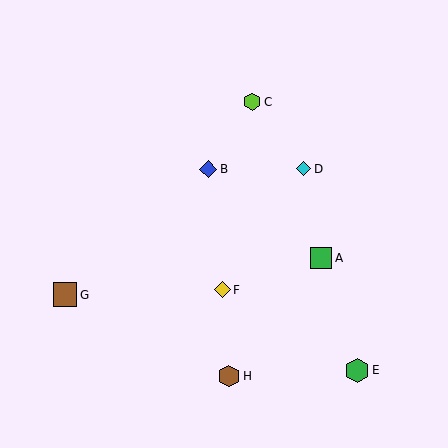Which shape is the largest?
The green hexagon (labeled E) is the largest.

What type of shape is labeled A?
Shape A is a green square.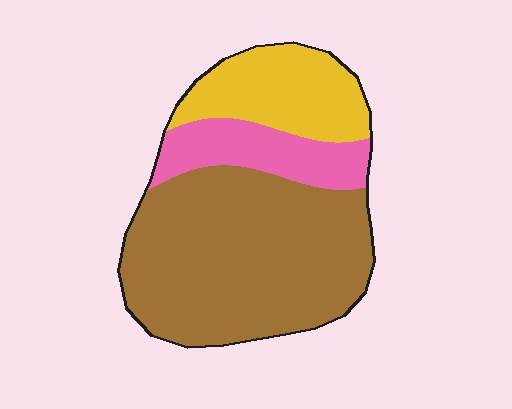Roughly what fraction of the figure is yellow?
Yellow covers around 20% of the figure.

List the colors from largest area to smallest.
From largest to smallest: brown, yellow, pink.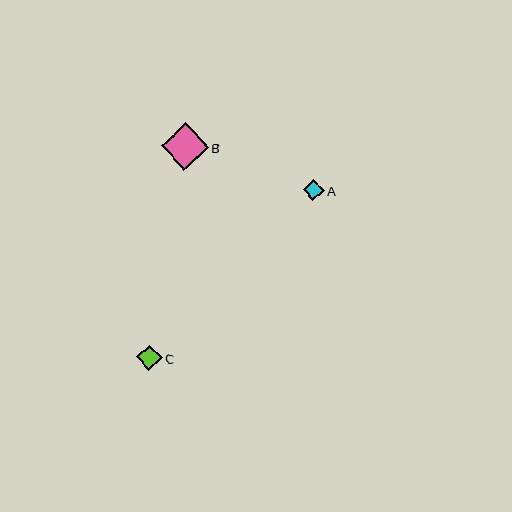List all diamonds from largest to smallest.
From largest to smallest: B, C, A.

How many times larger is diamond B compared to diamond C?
Diamond B is approximately 1.9 times the size of diamond C.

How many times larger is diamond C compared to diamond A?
Diamond C is approximately 1.2 times the size of diamond A.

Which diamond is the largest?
Diamond B is the largest with a size of approximately 47 pixels.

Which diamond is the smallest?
Diamond A is the smallest with a size of approximately 21 pixels.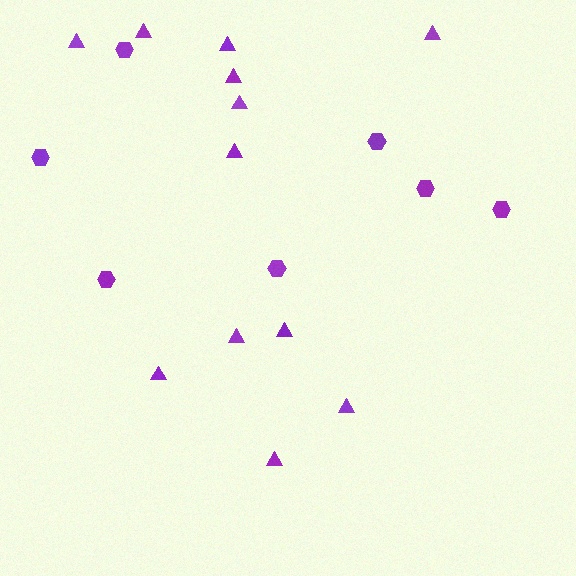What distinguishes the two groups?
There are 2 groups: one group of triangles (12) and one group of hexagons (7).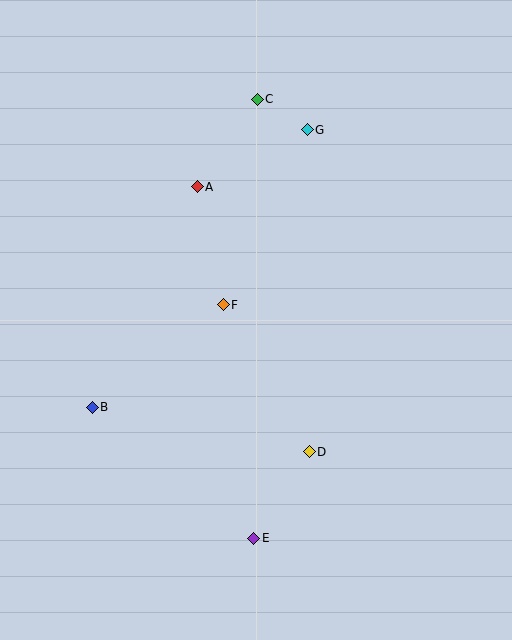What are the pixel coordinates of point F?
Point F is at (223, 305).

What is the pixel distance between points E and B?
The distance between E and B is 208 pixels.